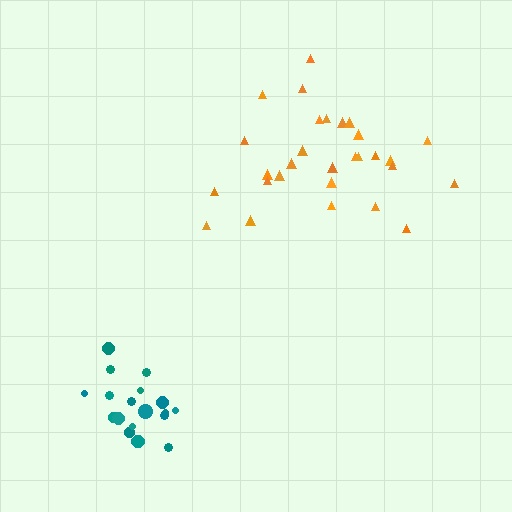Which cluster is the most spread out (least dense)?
Orange.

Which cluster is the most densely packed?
Teal.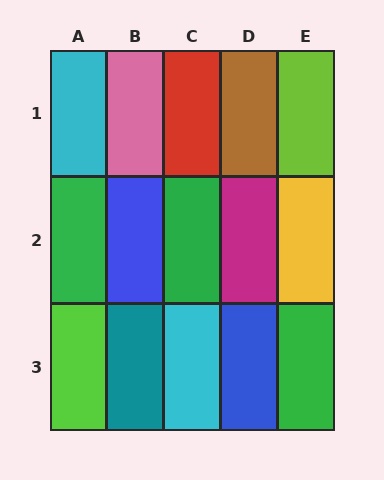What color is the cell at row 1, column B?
Pink.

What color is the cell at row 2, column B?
Blue.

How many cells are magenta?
1 cell is magenta.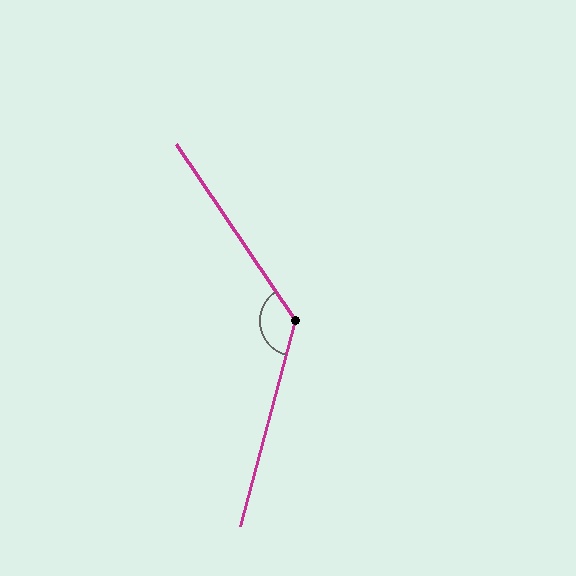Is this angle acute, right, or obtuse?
It is obtuse.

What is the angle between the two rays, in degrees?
Approximately 131 degrees.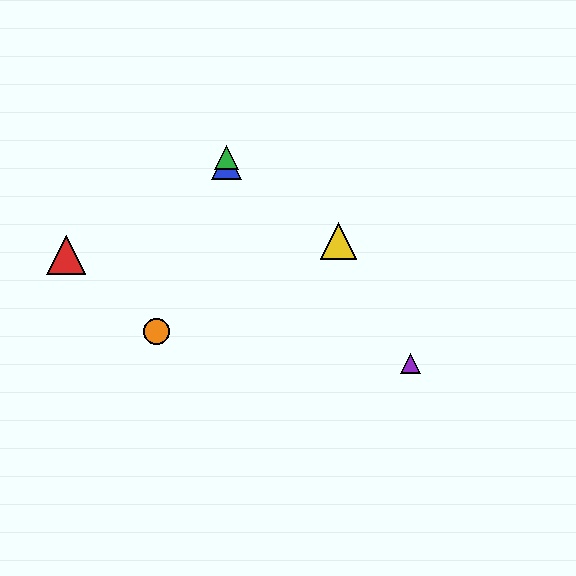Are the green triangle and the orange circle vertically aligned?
No, the green triangle is at x≈227 and the orange circle is at x≈157.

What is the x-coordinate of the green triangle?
The green triangle is at x≈227.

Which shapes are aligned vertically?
The blue triangle, the green triangle are aligned vertically.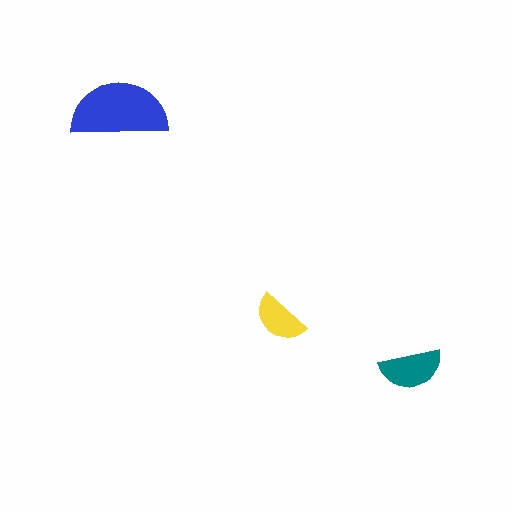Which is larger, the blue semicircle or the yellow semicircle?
The blue one.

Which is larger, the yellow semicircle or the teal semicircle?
The teal one.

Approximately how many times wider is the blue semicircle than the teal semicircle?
About 1.5 times wider.